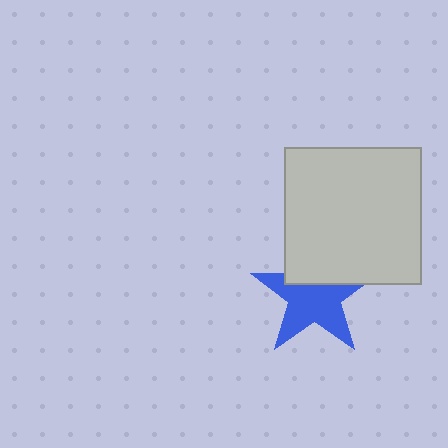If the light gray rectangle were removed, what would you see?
You would see the complete blue star.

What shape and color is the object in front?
The object in front is a light gray rectangle.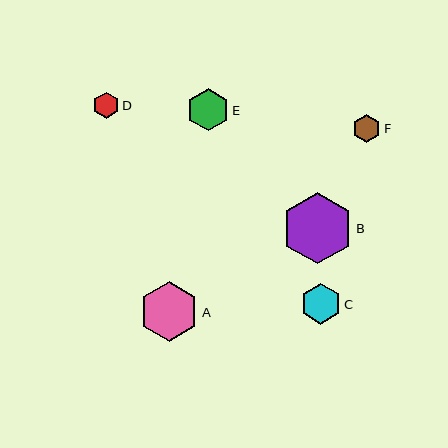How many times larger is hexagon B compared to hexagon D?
Hexagon B is approximately 2.7 times the size of hexagon D.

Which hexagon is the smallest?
Hexagon D is the smallest with a size of approximately 26 pixels.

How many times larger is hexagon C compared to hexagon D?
Hexagon C is approximately 1.6 times the size of hexagon D.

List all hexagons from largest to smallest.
From largest to smallest: B, A, E, C, F, D.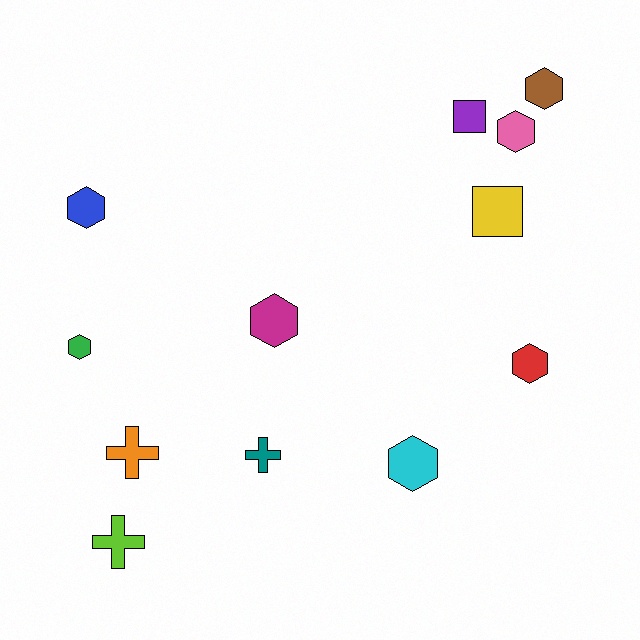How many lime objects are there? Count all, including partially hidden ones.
There is 1 lime object.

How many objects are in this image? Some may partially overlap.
There are 12 objects.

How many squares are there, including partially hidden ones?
There are 2 squares.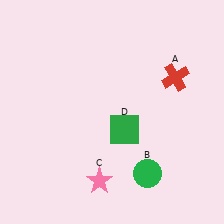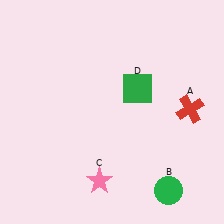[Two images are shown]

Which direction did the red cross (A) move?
The red cross (A) moved down.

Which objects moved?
The objects that moved are: the red cross (A), the green circle (B), the green square (D).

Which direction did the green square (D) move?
The green square (D) moved up.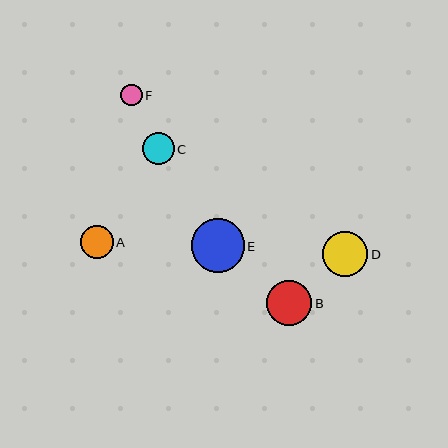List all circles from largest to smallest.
From largest to smallest: E, D, B, A, C, F.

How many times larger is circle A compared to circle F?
Circle A is approximately 1.5 times the size of circle F.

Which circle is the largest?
Circle E is the largest with a size of approximately 53 pixels.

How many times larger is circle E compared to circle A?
Circle E is approximately 1.6 times the size of circle A.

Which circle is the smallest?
Circle F is the smallest with a size of approximately 22 pixels.